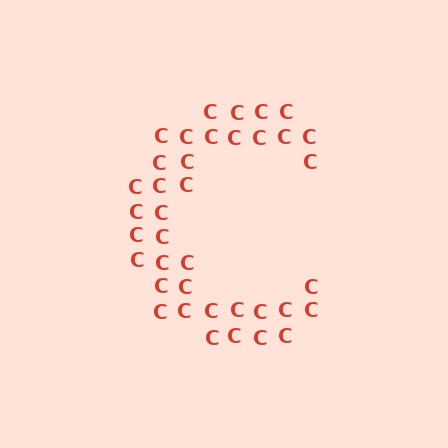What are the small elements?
The small elements are letter C's.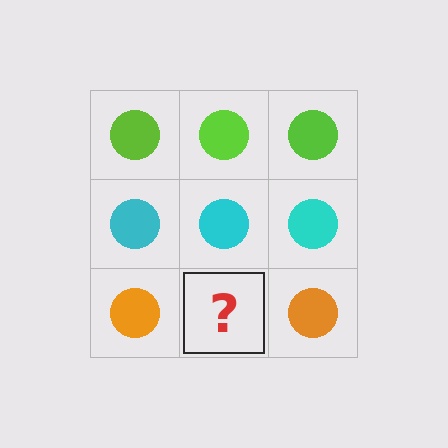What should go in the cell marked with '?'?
The missing cell should contain an orange circle.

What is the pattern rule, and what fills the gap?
The rule is that each row has a consistent color. The gap should be filled with an orange circle.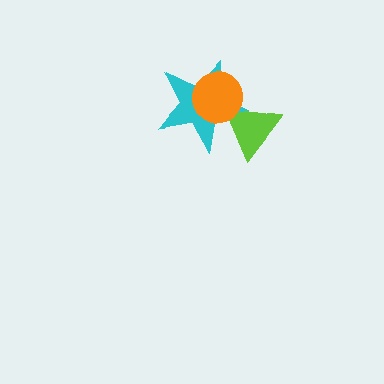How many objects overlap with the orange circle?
2 objects overlap with the orange circle.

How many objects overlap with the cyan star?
2 objects overlap with the cyan star.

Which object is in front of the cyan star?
The orange circle is in front of the cyan star.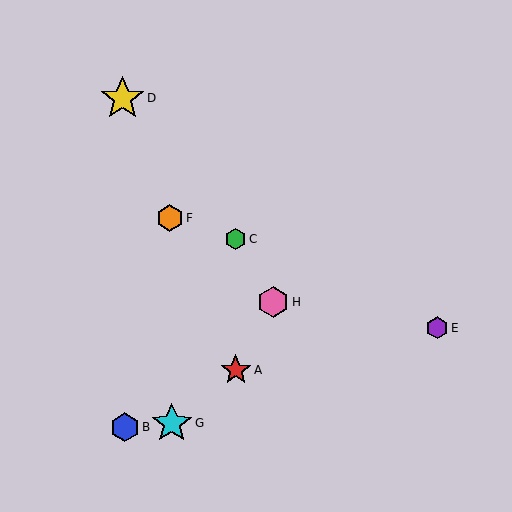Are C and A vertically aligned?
Yes, both are at x≈236.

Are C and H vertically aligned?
No, C is at x≈236 and H is at x≈273.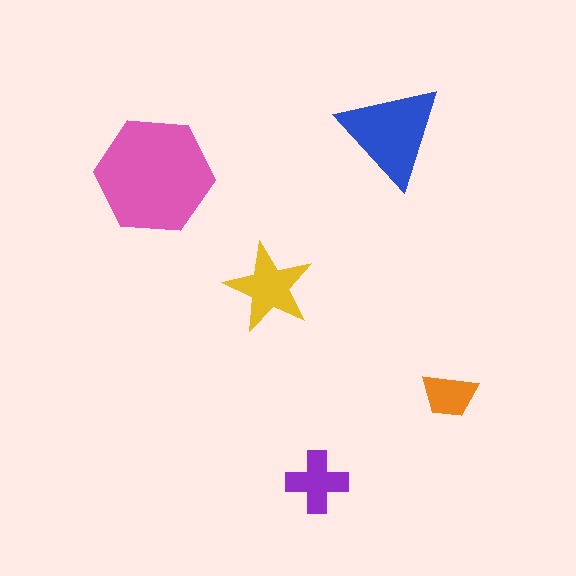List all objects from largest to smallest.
The pink hexagon, the blue triangle, the yellow star, the purple cross, the orange trapezoid.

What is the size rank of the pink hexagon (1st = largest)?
1st.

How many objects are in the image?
There are 5 objects in the image.